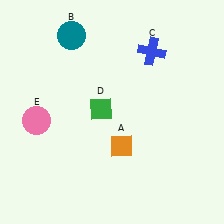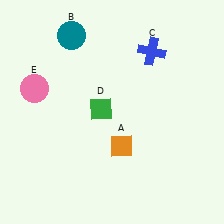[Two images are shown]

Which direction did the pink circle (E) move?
The pink circle (E) moved up.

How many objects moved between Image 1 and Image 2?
1 object moved between the two images.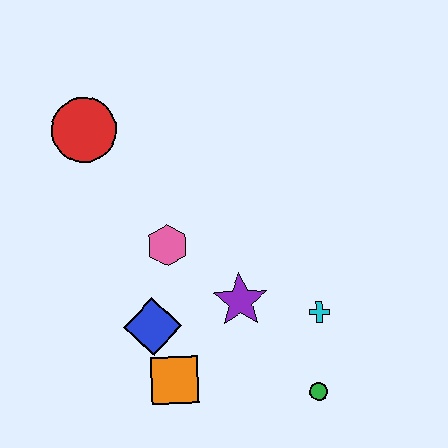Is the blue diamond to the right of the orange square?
No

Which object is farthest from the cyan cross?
The red circle is farthest from the cyan cross.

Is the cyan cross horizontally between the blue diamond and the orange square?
No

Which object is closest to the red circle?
The pink hexagon is closest to the red circle.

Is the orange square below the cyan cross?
Yes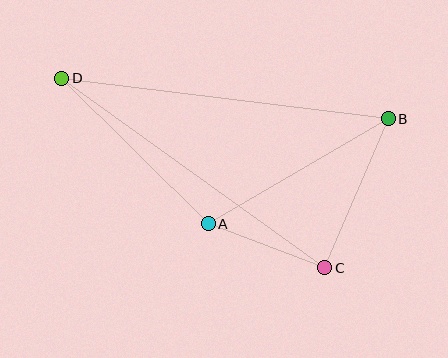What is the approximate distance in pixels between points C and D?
The distance between C and D is approximately 324 pixels.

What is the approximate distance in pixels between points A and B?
The distance between A and B is approximately 208 pixels.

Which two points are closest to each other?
Points A and C are closest to each other.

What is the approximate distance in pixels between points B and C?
The distance between B and C is approximately 162 pixels.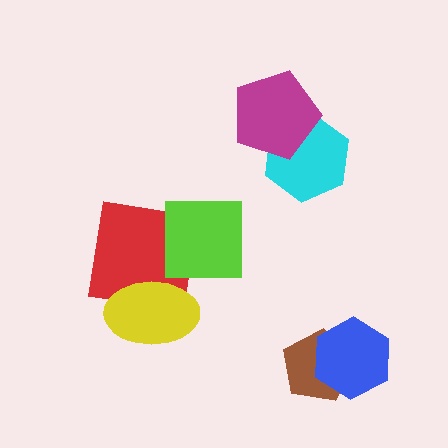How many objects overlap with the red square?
2 objects overlap with the red square.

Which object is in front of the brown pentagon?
The blue hexagon is in front of the brown pentagon.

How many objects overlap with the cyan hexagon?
1 object overlaps with the cyan hexagon.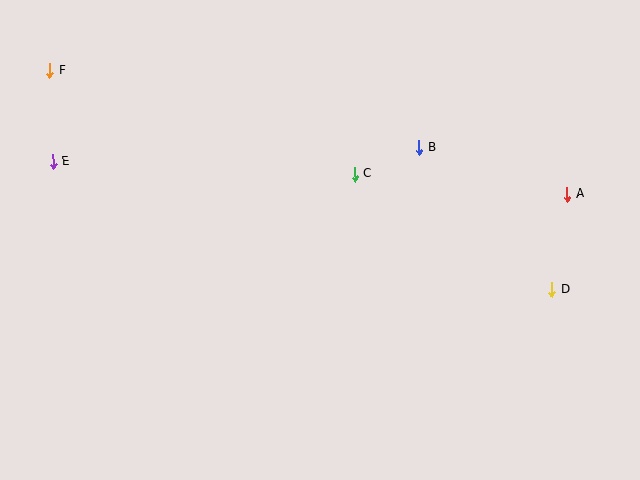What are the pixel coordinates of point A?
Point A is at (567, 194).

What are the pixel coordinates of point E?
Point E is at (53, 162).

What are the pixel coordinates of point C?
Point C is at (355, 174).